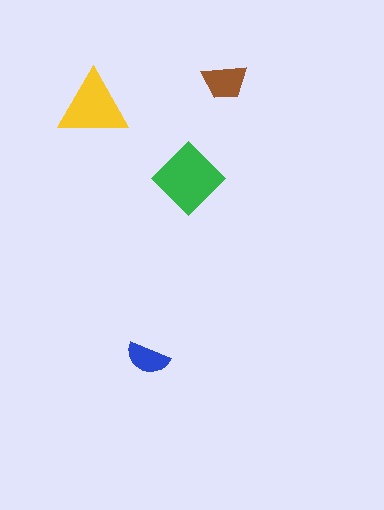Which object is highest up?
The brown trapezoid is topmost.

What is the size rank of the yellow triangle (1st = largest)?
2nd.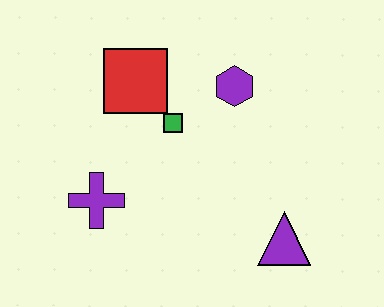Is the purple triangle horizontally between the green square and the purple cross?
No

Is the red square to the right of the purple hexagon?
No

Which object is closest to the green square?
The red square is closest to the green square.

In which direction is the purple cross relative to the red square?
The purple cross is below the red square.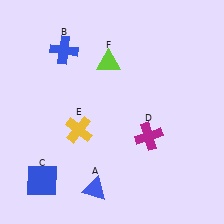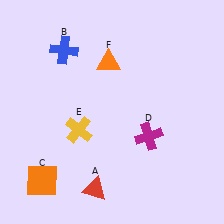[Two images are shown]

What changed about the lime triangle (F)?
In Image 1, F is lime. In Image 2, it changed to orange.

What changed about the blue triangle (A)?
In Image 1, A is blue. In Image 2, it changed to red.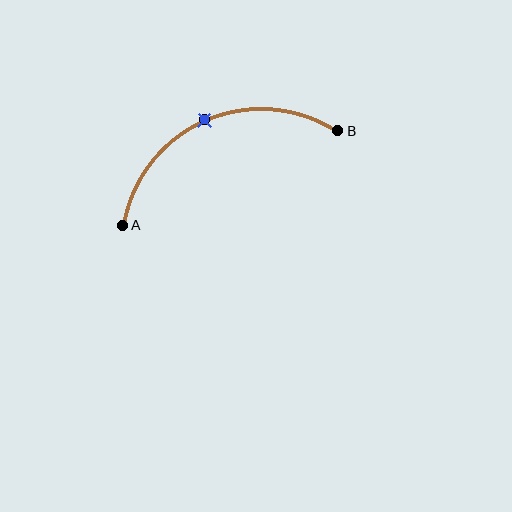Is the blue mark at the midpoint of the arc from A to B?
Yes. The blue mark lies on the arc at equal arc-length from both A and B — it is the arc midpoint.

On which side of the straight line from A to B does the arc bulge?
The arc bulges above the straight line connecting A and B.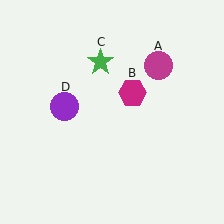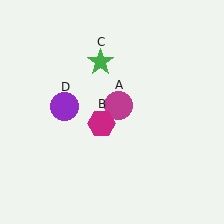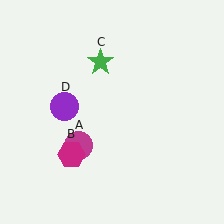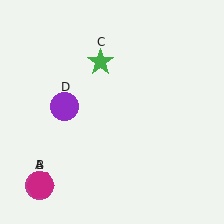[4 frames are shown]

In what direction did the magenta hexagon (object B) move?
The magenta hexagon (object B) moved down and to the left.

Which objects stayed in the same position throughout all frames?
Green star (object C) and purple circle (object D) remained stationary.